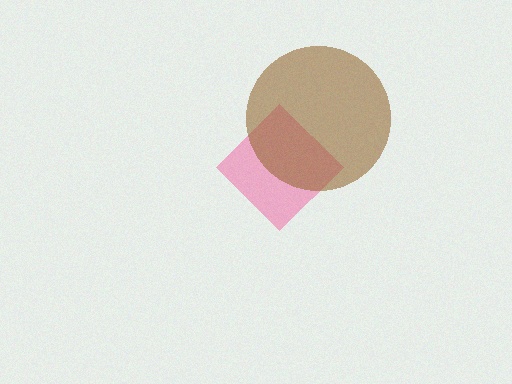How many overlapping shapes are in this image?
There are 2 overlapping shapes in the image.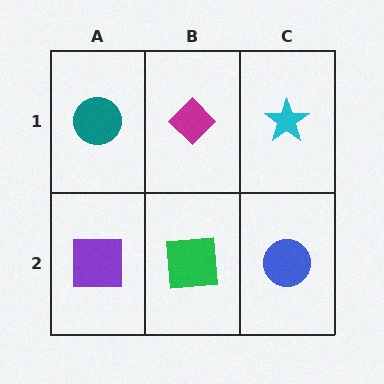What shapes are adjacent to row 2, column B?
A magenta diamond (row 1, column B), a purple square (row 2, column A), a blue circle (row 2, column C).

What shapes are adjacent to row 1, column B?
A green square (row 2, column B), a teal circle (row 1, column A), a cyan star (row 1, column C).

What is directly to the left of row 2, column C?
A green square.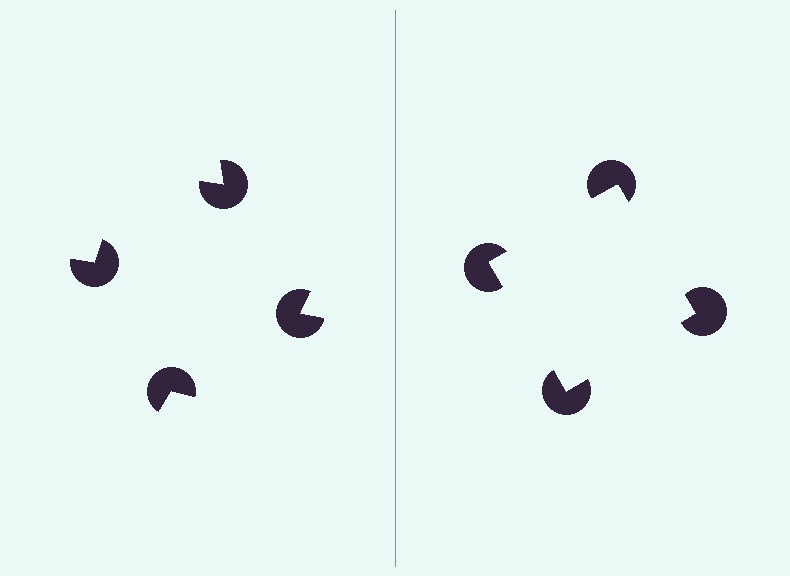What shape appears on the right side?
An illusory square.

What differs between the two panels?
The pac-man discs are positioned identically on both sides; only the wedge orientations differ. On the right they align to a square; on the left they are misaligned.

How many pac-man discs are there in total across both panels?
8 — 4 on each side.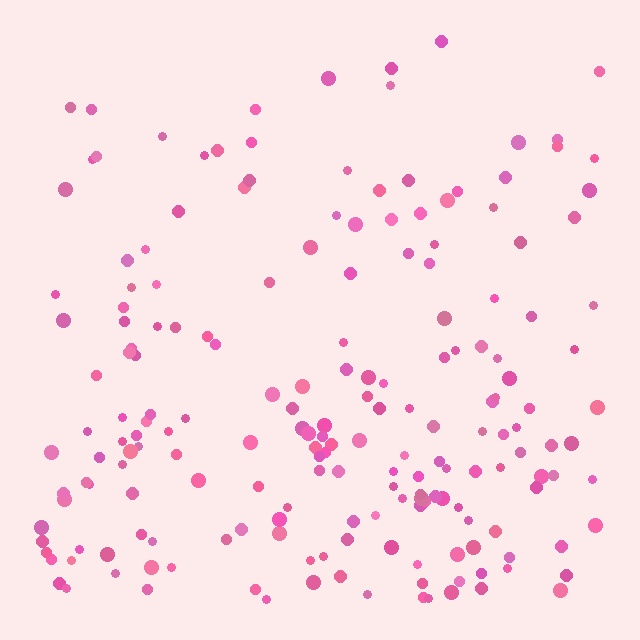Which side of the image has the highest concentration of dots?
The bottom.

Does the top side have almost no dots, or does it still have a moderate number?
Still a moderate number, just noticeably fewer than the bottom.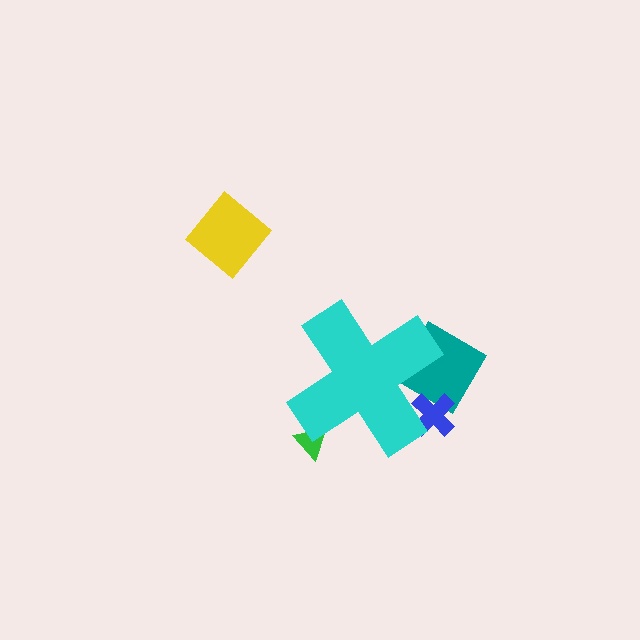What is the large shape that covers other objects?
A cyan cross.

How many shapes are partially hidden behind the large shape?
3 shapes are partially hidden.